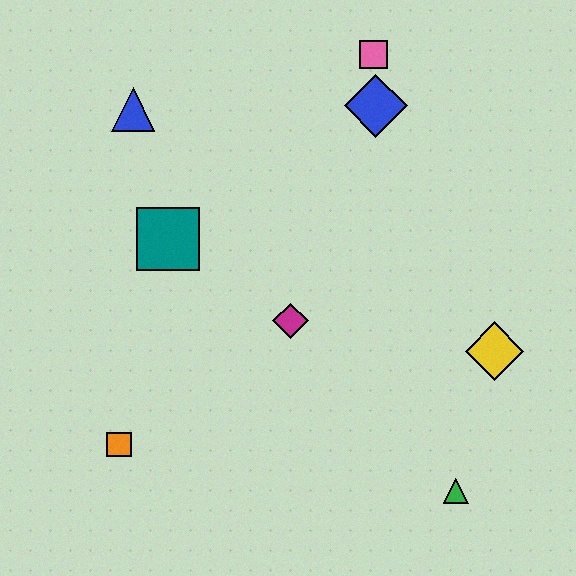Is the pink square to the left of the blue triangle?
No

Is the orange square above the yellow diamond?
No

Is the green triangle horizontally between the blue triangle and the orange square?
No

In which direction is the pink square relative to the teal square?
The pink square is to the right of the teal square.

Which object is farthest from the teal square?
The green triangle is farthest from the teal square.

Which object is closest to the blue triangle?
The teal square is closest to the blue triangle.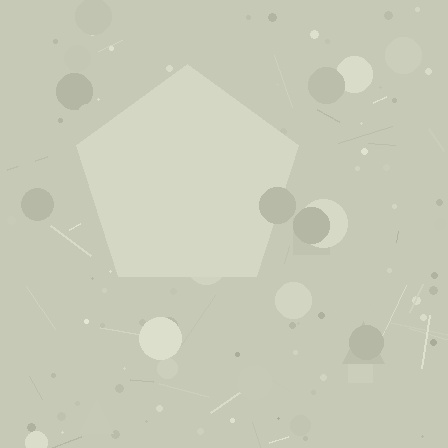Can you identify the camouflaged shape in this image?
The camouflaged shape is a pentagon.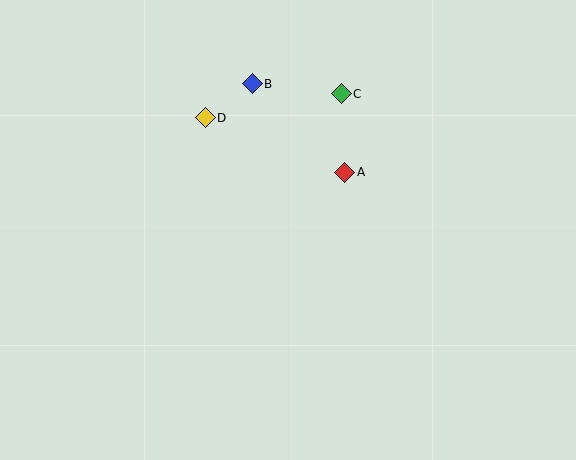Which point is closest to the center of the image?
Point A at (345, 172) is closest to the center.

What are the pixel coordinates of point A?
Point A is at (345, 172).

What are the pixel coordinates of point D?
Point D is at (205, 118).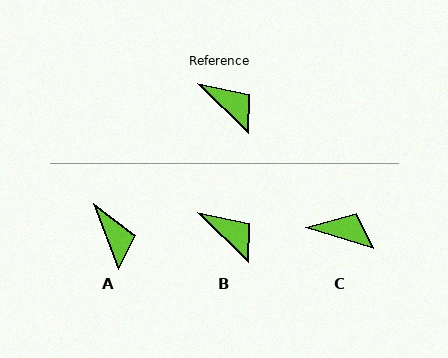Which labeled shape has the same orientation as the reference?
B.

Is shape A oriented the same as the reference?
No, it is off by about 24 degrees.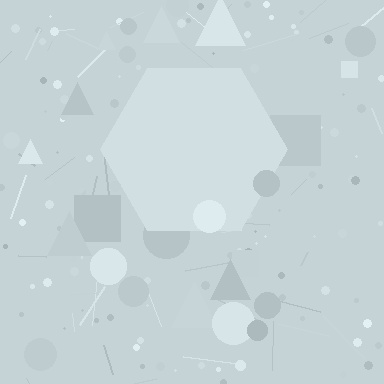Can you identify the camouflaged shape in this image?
The camouflaged shape is a hexagon.